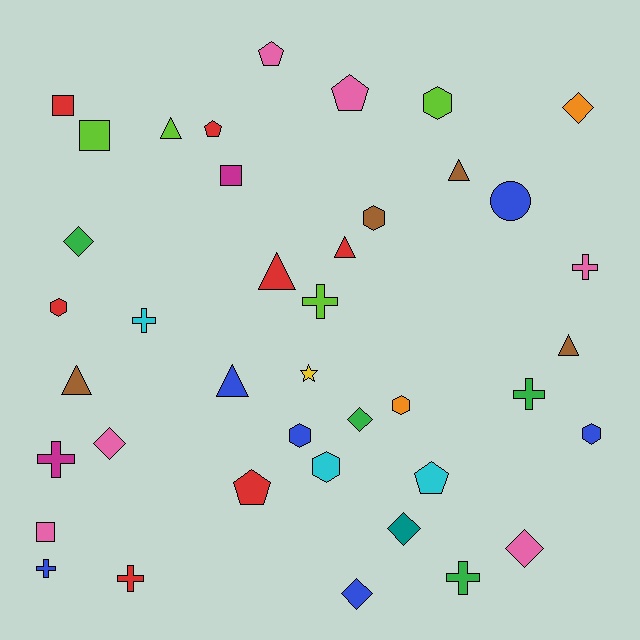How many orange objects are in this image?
There are 2 orange objects.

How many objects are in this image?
There are 40 objects.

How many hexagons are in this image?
There are 7 hexagons.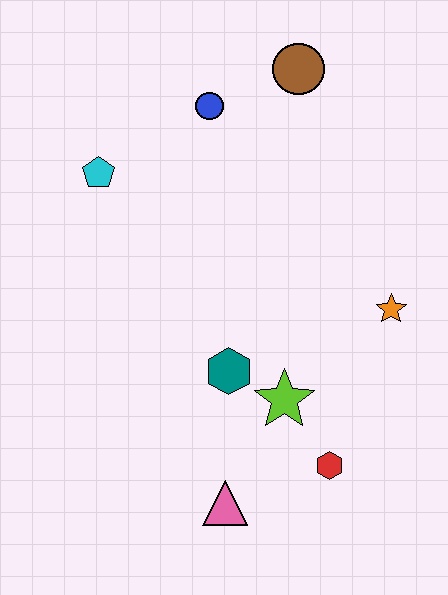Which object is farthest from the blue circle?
The pink triangle is farthest from the blue circle.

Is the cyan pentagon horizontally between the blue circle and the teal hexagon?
No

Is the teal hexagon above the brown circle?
No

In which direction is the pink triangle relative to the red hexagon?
The pink triangle is to the left of the red hexagon.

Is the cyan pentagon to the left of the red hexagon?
Yes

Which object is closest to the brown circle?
The blue circle is closest to the brown circle.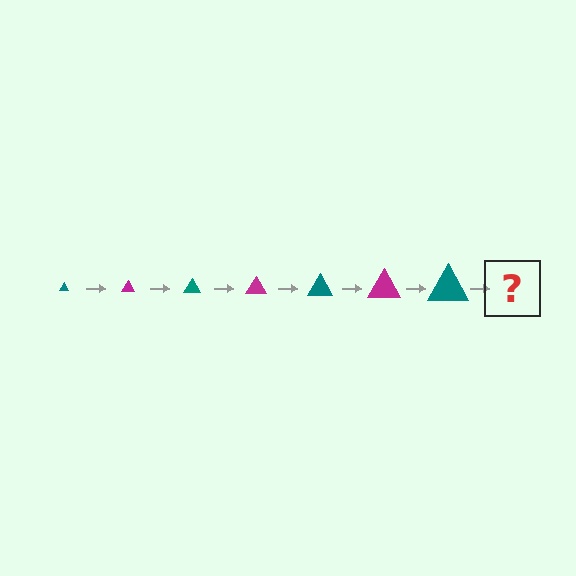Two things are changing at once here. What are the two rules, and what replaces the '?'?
The two rules are that the triangle grows larger each step and the color cycles through teal and magenta. The '?' should be a magenta triangle, larger than the previous one.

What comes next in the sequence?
The next element should be a magenta triangle, larger than the previous one.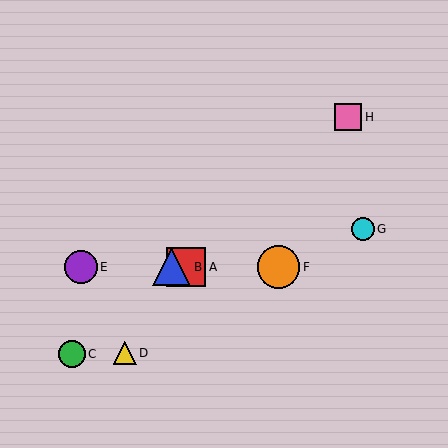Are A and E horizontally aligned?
Yes, both are at y≈267.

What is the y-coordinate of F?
Object F is at y≈267.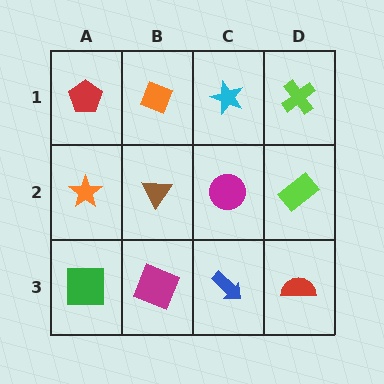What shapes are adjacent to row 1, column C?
A magenta circle (row 2, column C), an orange diamond (row 1, column B), a lime cross (row 1, column D).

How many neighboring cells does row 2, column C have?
4.